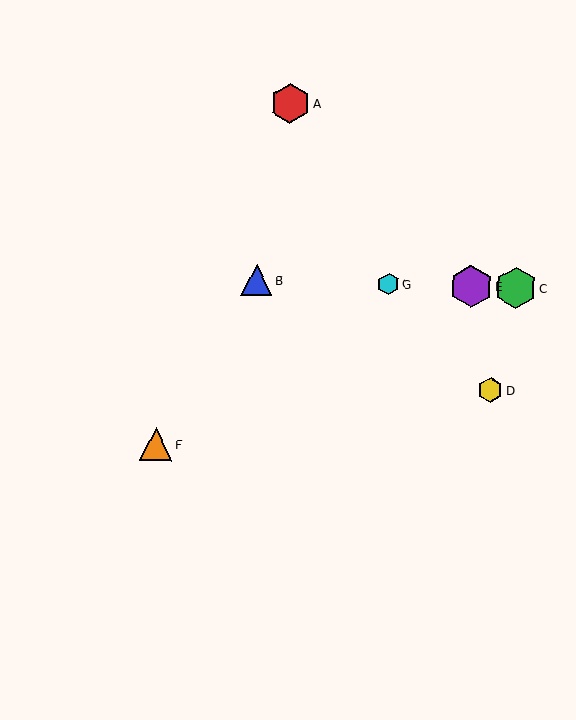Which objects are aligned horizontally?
Objects B, C, E, G are aligned horizontally.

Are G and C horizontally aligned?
Yes, both are at y≈284.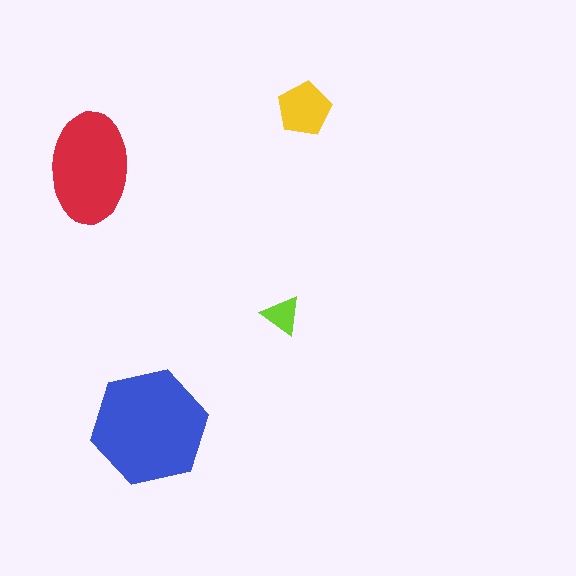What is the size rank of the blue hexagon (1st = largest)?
1st.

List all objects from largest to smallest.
The blue hexagon, the red ellipse, the yellow pentagon, the lime triangle.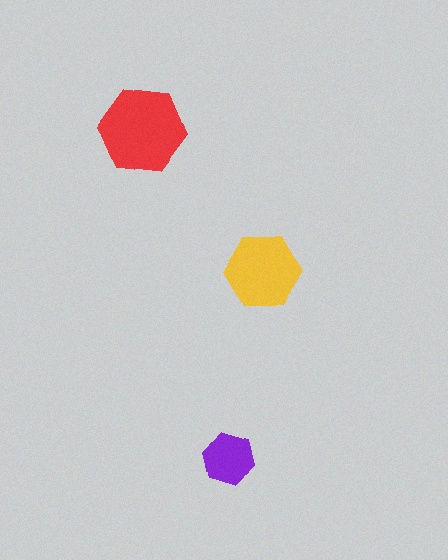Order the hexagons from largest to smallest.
the red one, the yellow one, the purple one.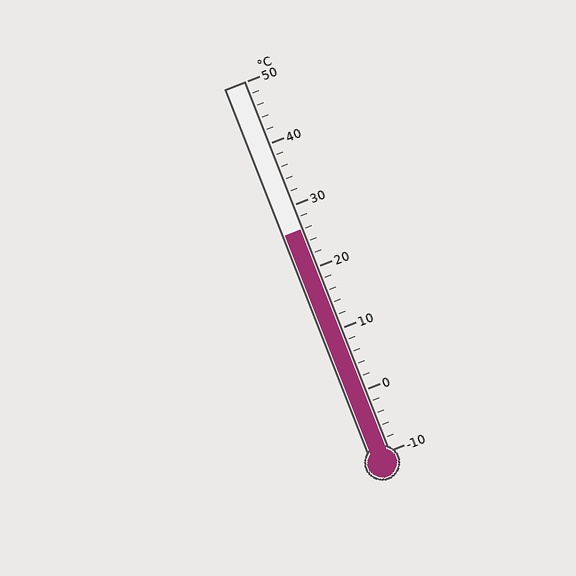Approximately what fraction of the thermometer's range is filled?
The thermometer is filled to approximately 60% of its range.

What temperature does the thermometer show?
The thermometer shows approximately 26°C.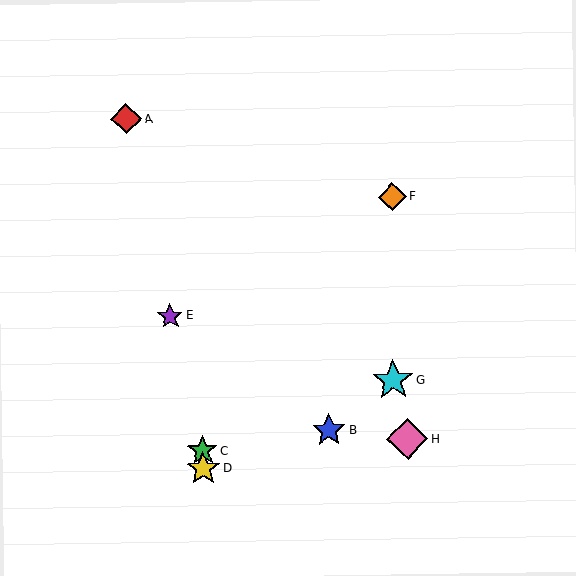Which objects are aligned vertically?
Objects C, D are aligned vertically.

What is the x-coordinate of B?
Object B is at x≈329.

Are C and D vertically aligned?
Yes, both are at x≈203.